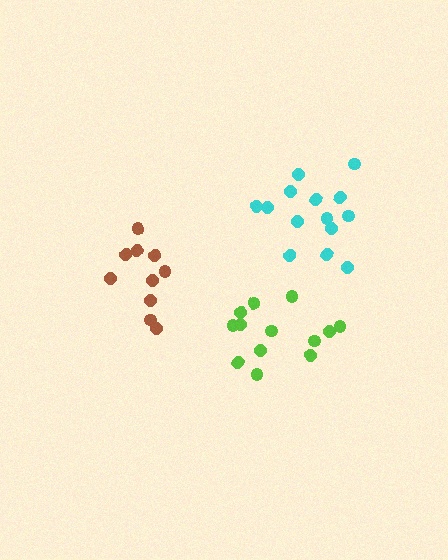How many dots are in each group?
Group 1: 14 dots, Group 2: 13 dots, Group 3: 10 dots (37 total).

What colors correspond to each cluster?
The clusters are colored: cyan, lime, brown.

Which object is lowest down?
The lime cluster is bottommost.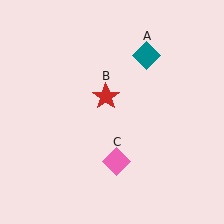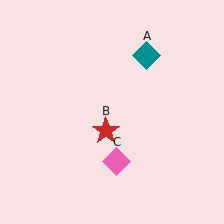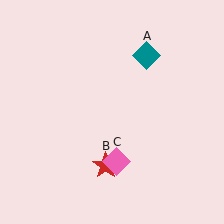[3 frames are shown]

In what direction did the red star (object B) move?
The red star (object B) moved down.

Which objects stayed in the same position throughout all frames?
Teal diamond (object A) and pink diamond (object C) remained stationary.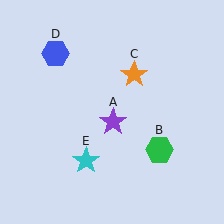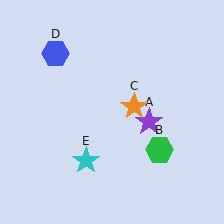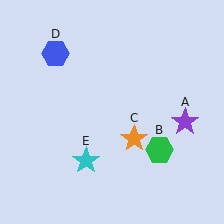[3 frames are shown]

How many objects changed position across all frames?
2 objects changed position: purple star (object A), orange star (object C).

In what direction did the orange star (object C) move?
The orange star (object C) moved down.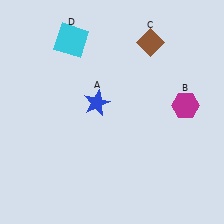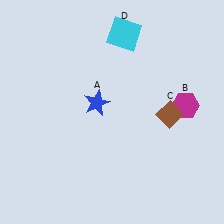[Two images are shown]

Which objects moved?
The objects that moved are: the brown diamond (C), the cyan square (D).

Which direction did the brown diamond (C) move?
The brown diamond (C) moved down.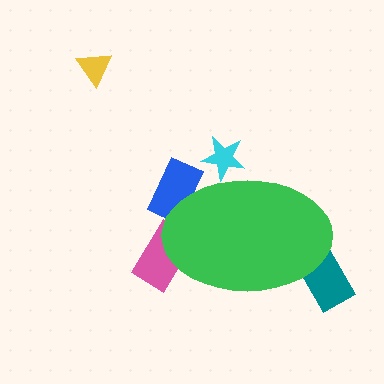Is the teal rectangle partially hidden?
Yes, the teal rectangle is partially hidden behind the green ellipse.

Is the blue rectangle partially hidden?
Yes, the blue rectangle is partially hidden behind the green ellipse.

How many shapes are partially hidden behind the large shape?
4 shapes are partially hidden.